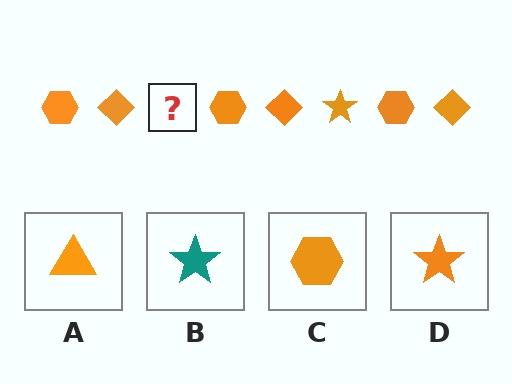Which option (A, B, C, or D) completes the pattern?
D.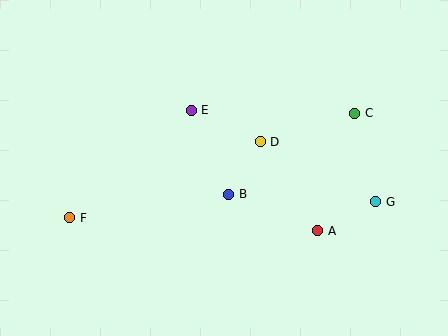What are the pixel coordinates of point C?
Point C is at (355, 113).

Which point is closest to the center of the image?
Point B at (229, 194) is closest to the center.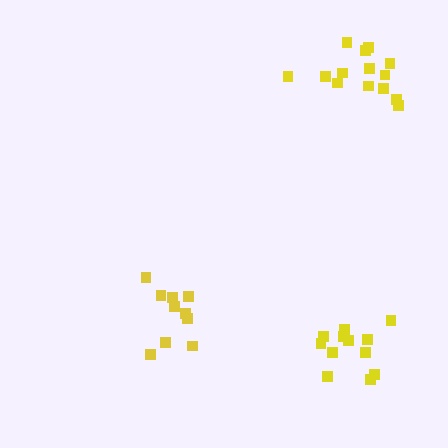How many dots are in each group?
Group 1: 14 dots, Group 2: 10 dots, Group 3: 12 dots (36 total).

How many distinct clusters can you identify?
There are 3 distinct clusters.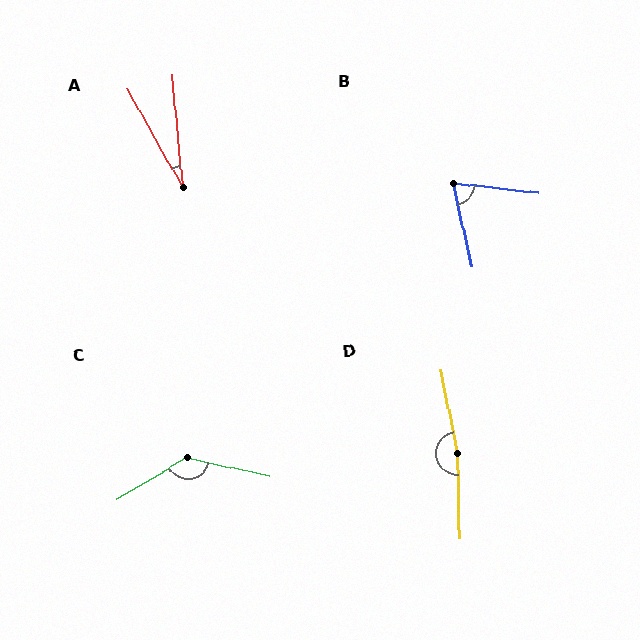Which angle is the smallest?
A, at approximately 24 degrees.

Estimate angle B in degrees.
Approximately 71 degrees.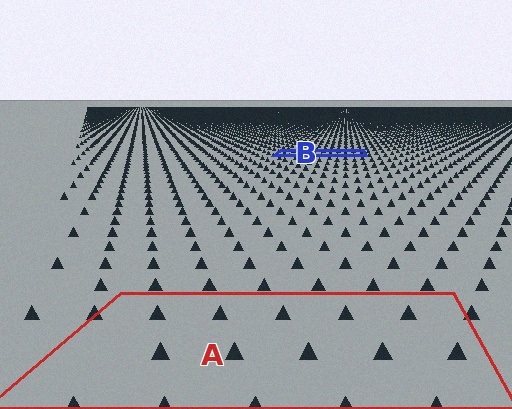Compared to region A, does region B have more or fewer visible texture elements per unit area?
Region B has more texture elements per unit area — they are packed more densely because it is farther away.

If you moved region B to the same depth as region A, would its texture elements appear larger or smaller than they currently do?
They would appear larger. At a closer depth, the same texture elements are projected at a bigger on-screen size.